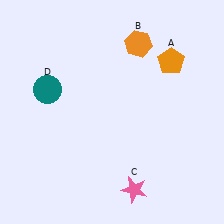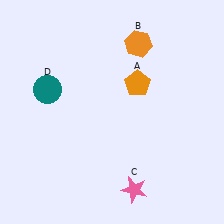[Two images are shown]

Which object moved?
The orange pentagon (A) moved left.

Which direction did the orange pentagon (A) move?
The orange pentagon (A) moved left.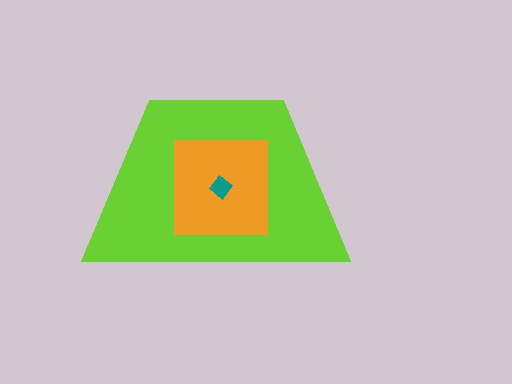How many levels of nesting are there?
3.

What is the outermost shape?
The lime trapezoid.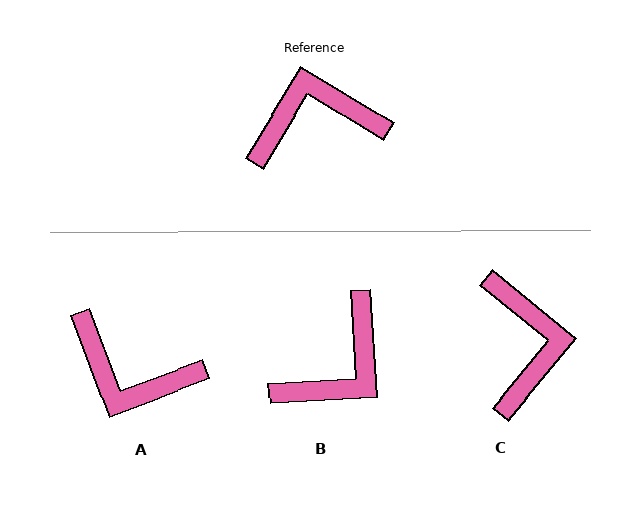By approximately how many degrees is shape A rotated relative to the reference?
Approximately 142 degrees counter-clockwise.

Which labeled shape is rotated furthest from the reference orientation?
B, about 145 degrees away.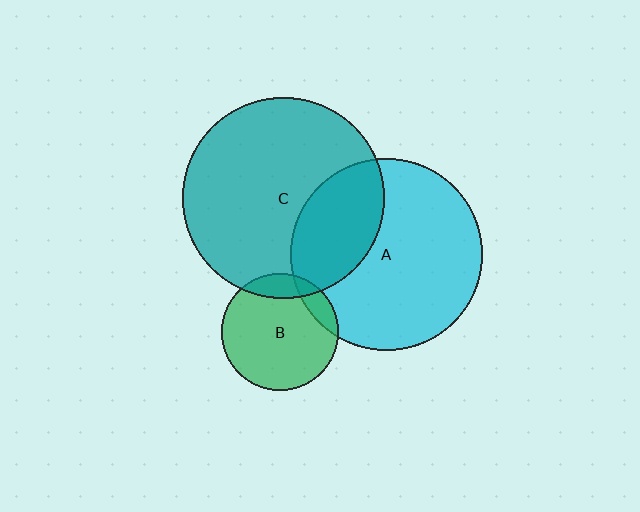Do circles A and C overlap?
Yes.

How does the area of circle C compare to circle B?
Approximately 3.0 times.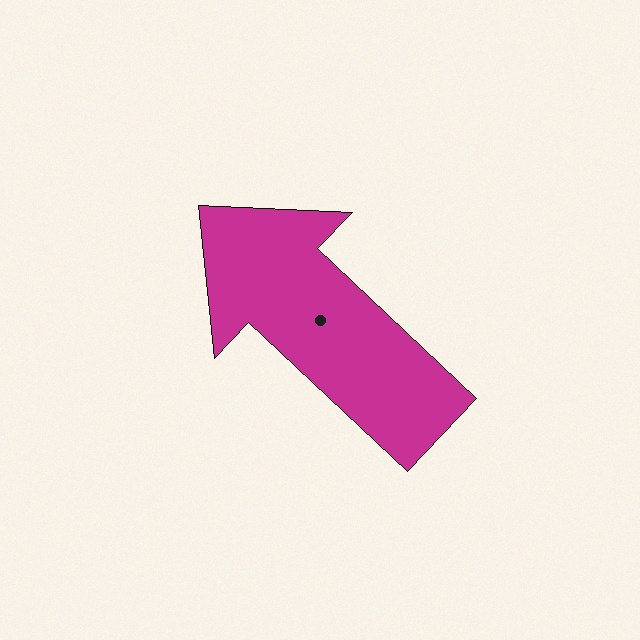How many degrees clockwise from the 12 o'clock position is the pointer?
Approximately 313 degrees.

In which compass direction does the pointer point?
Northwest.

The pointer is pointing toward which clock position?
Roughly 10 o'clock.